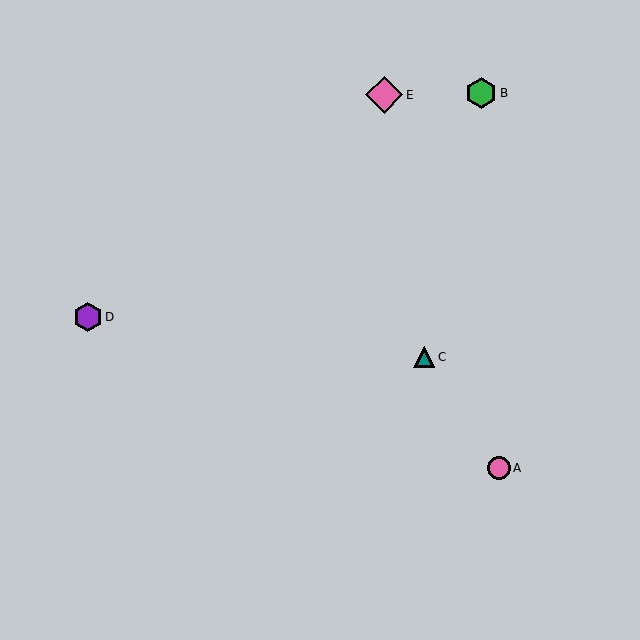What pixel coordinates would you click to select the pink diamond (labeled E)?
Click at (384, 95) to select the pink diamond E.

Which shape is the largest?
The pink diamond (labeled E) is the largest.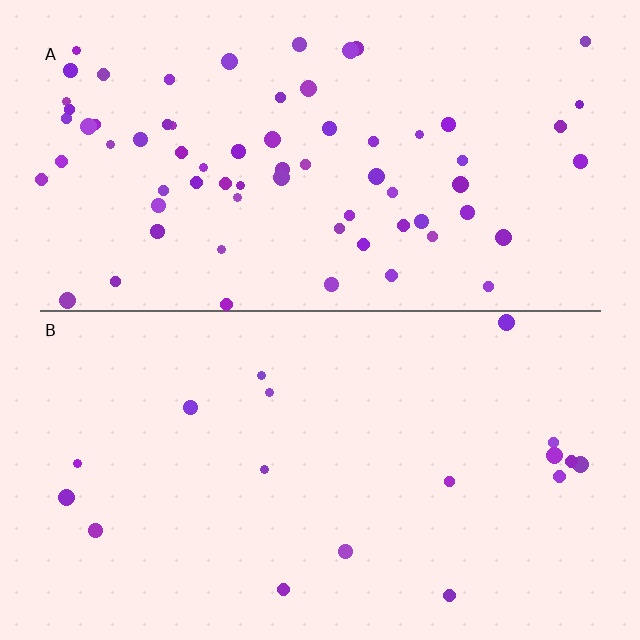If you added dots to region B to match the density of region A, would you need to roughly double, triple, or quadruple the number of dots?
Approximately quadruple.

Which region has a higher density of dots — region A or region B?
A (the top).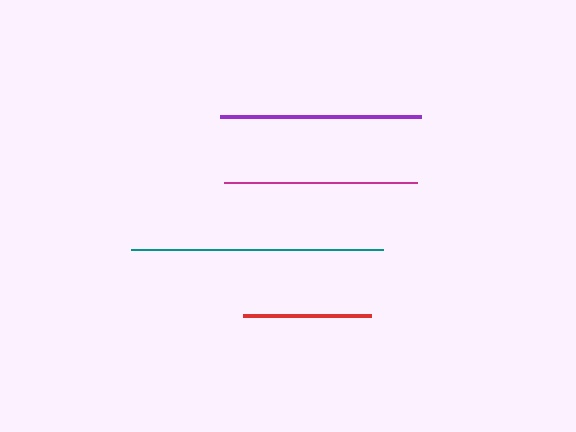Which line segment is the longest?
The teal line is the longest at approximately 252 pixels.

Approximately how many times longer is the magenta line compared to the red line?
The magenta line is approximately 1.5 times the length of the red line.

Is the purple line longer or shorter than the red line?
The purple line is longer than the red line.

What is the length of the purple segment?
The purple segment is approximately 200 pixels long.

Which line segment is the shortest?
The red line is the shortest at approximately 127 pixels.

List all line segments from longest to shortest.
From longest to shortest: teal, purple, magenta, red.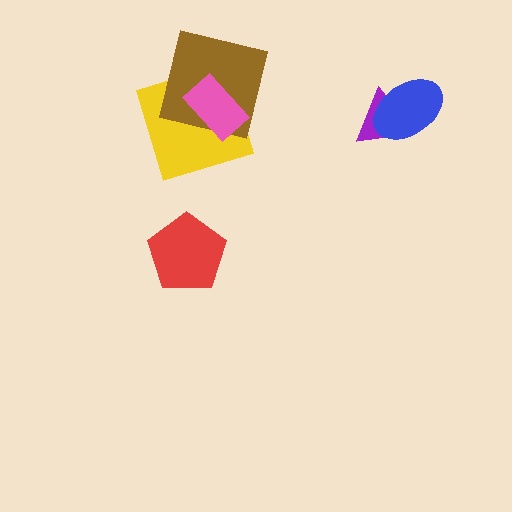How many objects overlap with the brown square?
2 objects overlap with the brown square.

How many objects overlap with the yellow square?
2 objects overlap with the yellow square.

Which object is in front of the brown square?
The pink rectangle is in front of the brown square.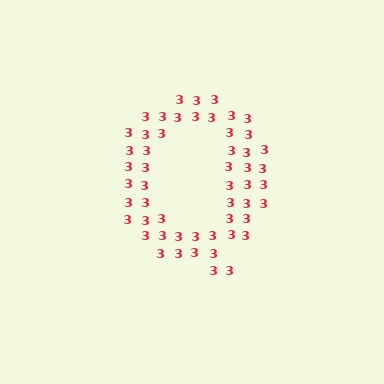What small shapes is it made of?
It is made of small digit 3's.